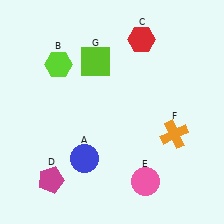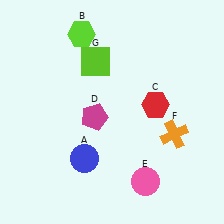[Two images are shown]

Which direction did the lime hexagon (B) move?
The lime hexagon (B) moved up.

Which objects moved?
The objects that moved are: the lime hexagon (B), the red hexagon (C), the magenta pentagon (D).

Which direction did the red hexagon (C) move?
The red hexagon (C) moved down.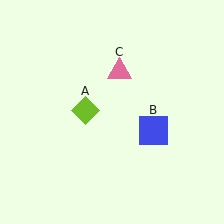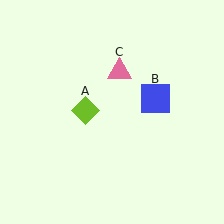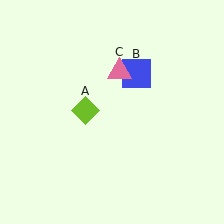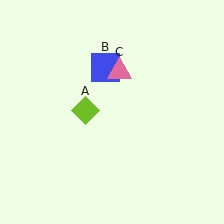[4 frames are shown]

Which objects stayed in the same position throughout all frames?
Lime diamond (object A) and pink triangle (object C) remained stationary.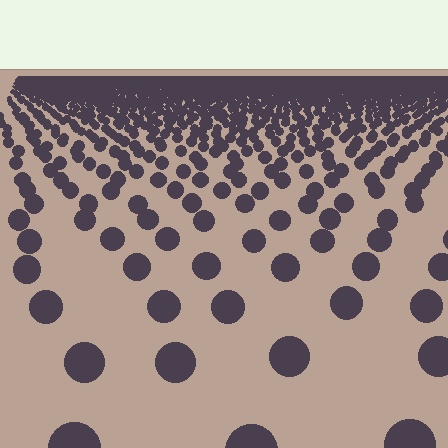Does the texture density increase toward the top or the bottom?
Density increases toward the top.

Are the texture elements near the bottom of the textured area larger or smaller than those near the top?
Larger. Near the bottom, elements are closer to the viewer and appear at a bigger on-screen size.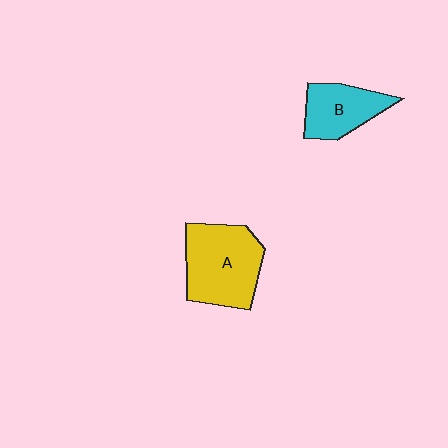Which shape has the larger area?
Shape A (yellow).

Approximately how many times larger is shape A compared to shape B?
Approximately 1.6 times.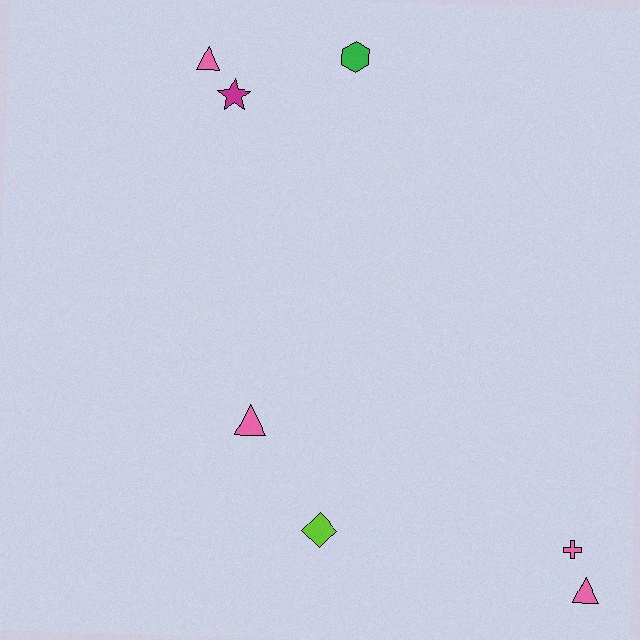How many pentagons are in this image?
There are no pentagons.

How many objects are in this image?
There are 7 objects.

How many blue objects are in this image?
There are no blue objects.